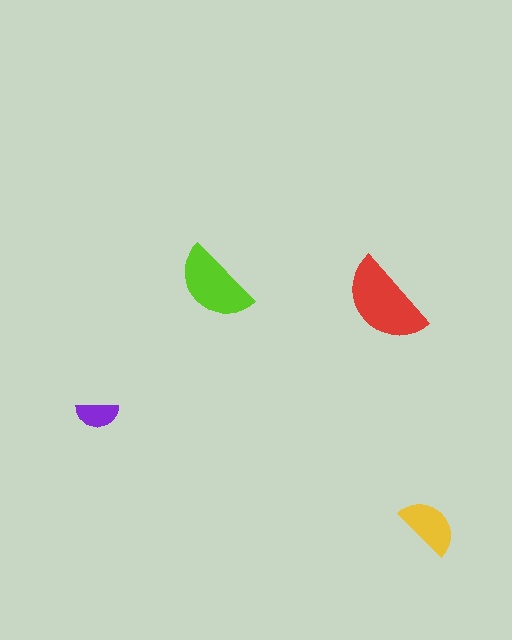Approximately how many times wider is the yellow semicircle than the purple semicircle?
About 1.5 times wider.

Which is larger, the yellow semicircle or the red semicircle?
The red one.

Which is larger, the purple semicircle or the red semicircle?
The red one.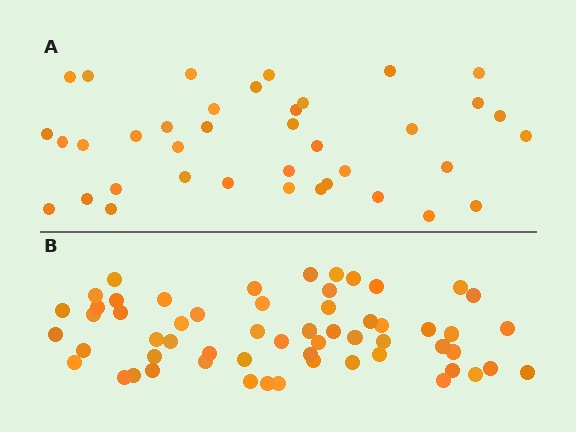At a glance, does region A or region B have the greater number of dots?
Region B (the bottom region) has more dots.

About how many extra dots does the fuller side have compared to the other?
Region B has approximately 20 more dots than region A.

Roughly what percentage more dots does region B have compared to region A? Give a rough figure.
About 55% more.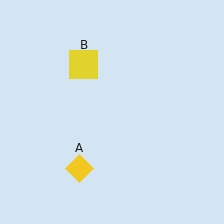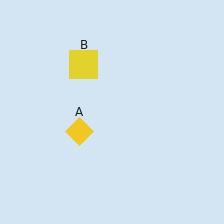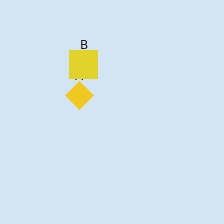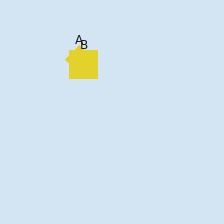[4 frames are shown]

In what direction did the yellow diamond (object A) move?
The yellow diamond (object A) moved up.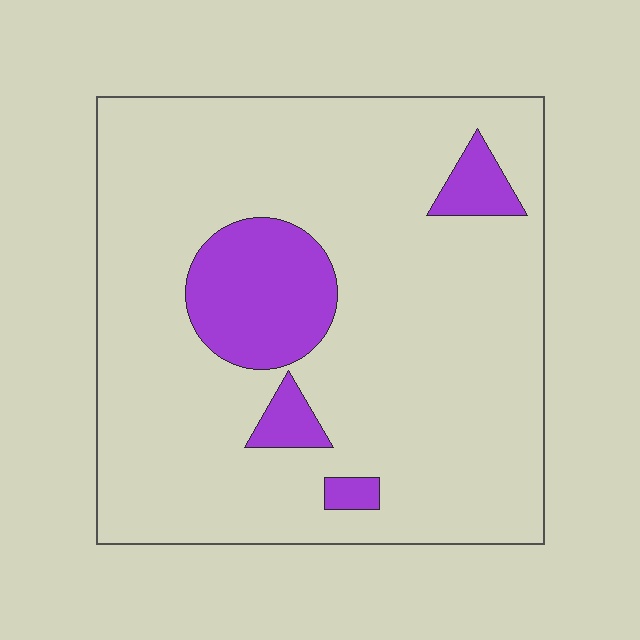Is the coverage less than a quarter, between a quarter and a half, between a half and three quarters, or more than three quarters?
Less than a quarter.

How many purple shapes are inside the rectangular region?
4.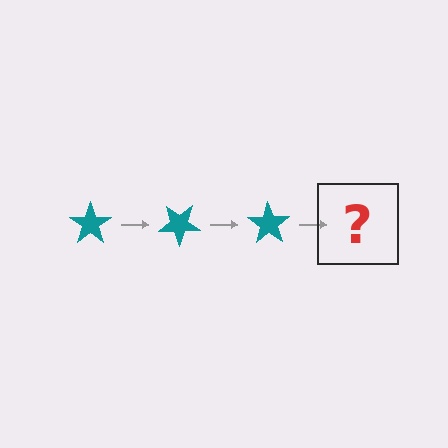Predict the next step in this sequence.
The next step is a teal star rotated 105 degrees.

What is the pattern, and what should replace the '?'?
The pattern is that the star rotates 35 degrees each step. The '?' should be a teal star rotated 105 degrees.